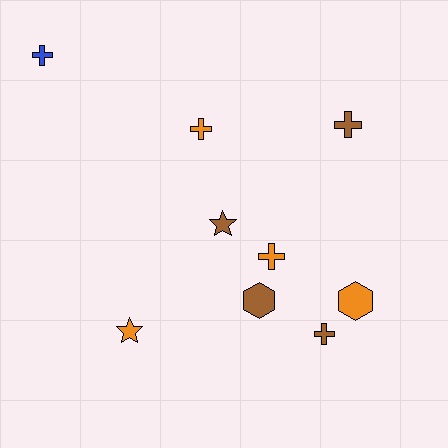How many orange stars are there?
There is 1 orange star.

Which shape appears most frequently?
Cross, with 5 objects.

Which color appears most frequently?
Orange, with 4 objects.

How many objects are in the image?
There are 9 objects.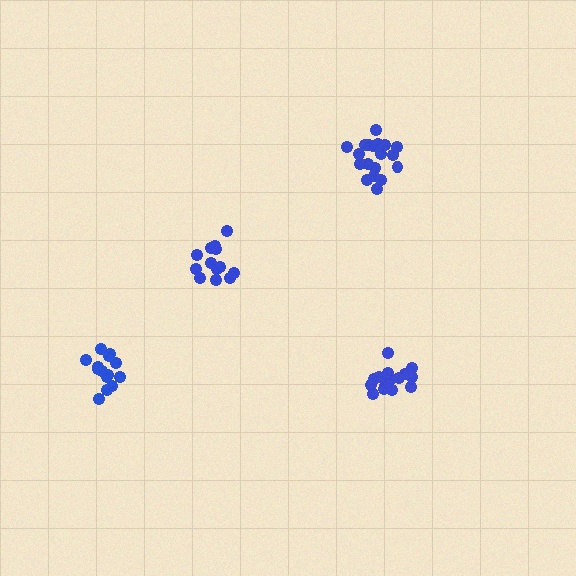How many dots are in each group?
Group 1: 16 dots, Group 2: 14 dots, Group 3: 20 dots, Group 4: 14 dots (64 total).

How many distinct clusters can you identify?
There are 4 distinct clusters.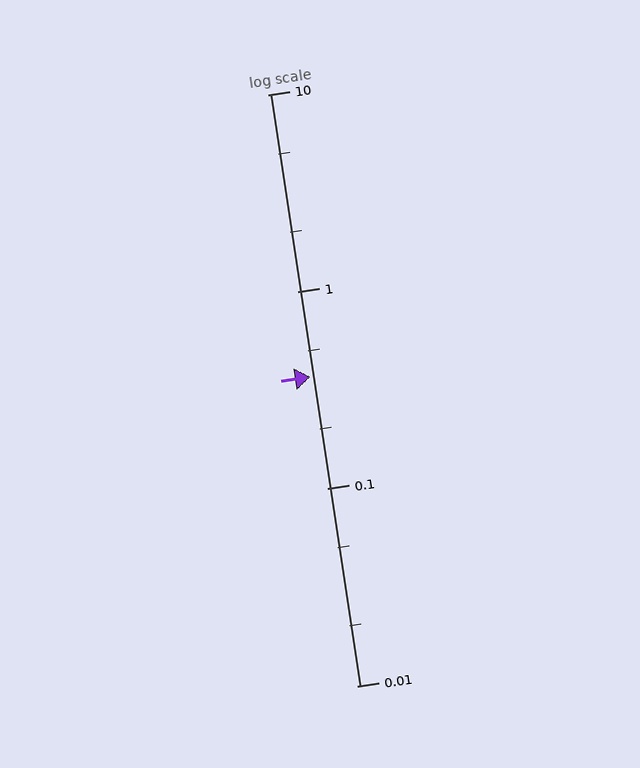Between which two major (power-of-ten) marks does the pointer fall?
The pointer is between 0.1 and 1.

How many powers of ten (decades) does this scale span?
The scale spans 3 decades, from 0.01 to 10.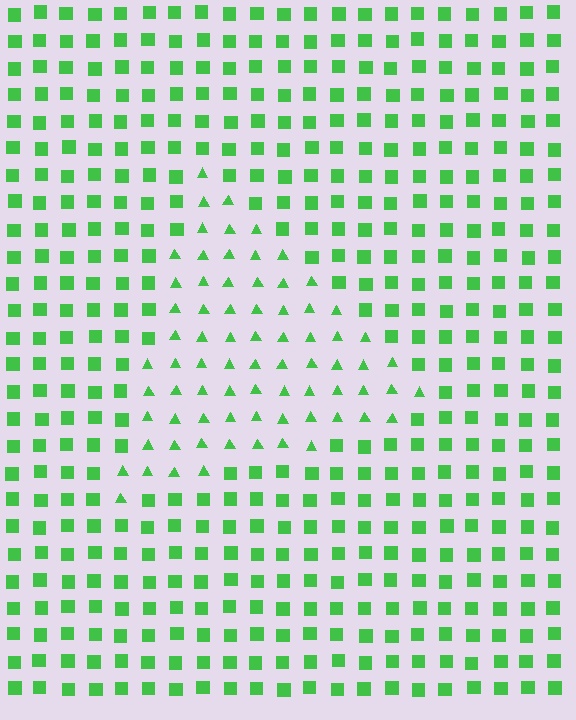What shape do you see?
I see a triangle.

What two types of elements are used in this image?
The image uses triangles inside the triangle region and squares outside it.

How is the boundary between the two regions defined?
The boundary is defined by a change in element shape: triangles inside vs. squares outside. All elements share the same color and spacing.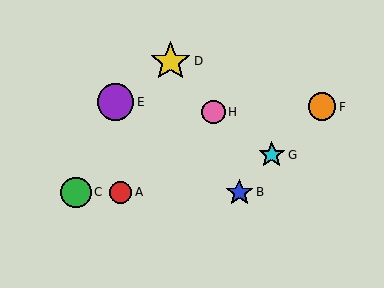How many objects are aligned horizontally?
3 objects (A, B, C) are aligned horizontally.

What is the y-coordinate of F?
Object F is at y≈107.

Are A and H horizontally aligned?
No, A is at y≈192 and H is at y≈112.